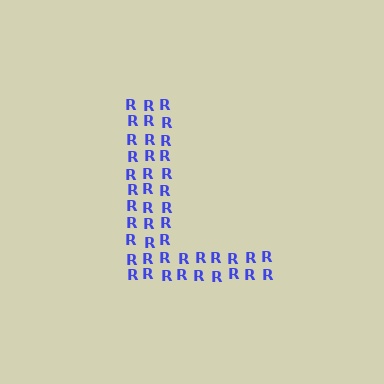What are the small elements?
The small elements are letter R's.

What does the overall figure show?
The overall figure shows the letter L.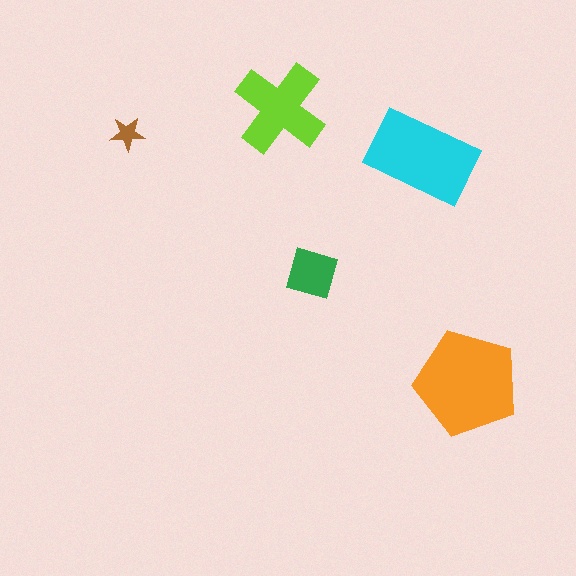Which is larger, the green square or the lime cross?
The lime cross.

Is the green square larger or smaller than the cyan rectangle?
Smaller.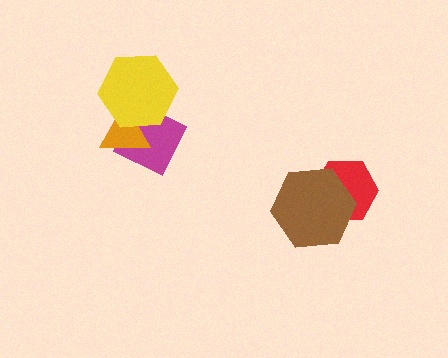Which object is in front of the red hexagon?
The brown hexagon is in front of the red hexagon.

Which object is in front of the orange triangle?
The yellow hexagon is in front of the orange triangle.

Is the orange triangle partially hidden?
Yes, it is partially covered by another shape.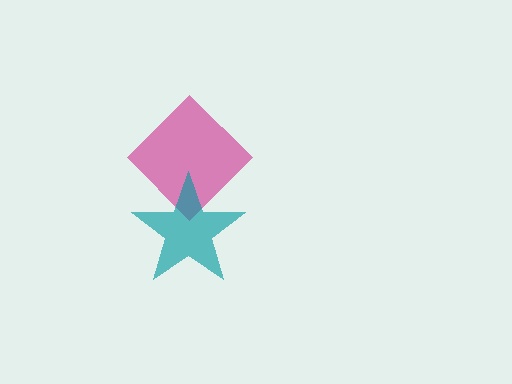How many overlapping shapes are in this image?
There are 2 overlapping shapes in the image.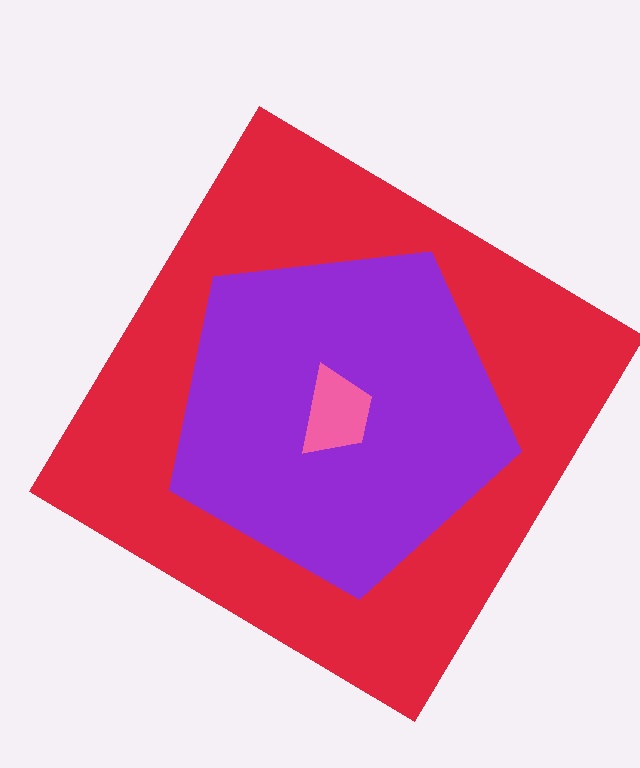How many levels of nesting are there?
3.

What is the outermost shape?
The red diamond.